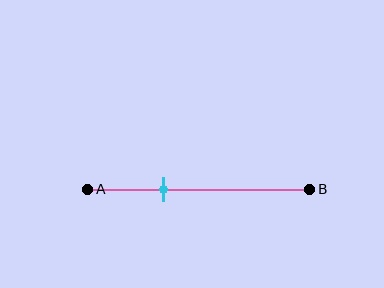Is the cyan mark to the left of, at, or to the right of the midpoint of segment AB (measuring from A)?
The cyan mark is to the left of the midpoint of segment AB.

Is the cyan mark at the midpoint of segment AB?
No, the mark is at about 35% from A, not at the 50% midpoint.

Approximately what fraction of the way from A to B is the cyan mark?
The cyan mark is approximately 35% of the way from A to B.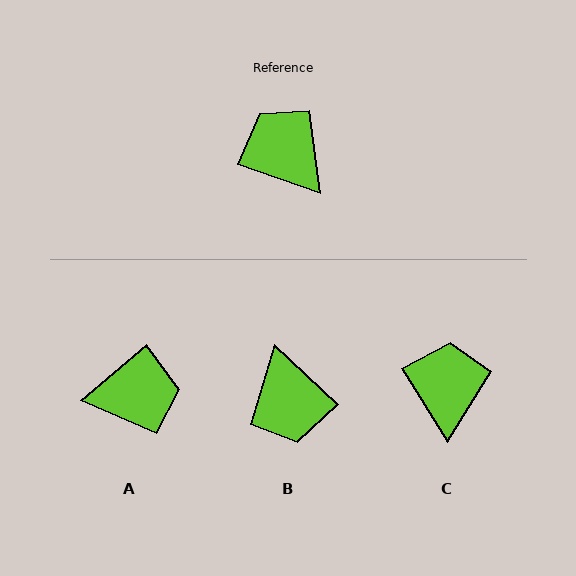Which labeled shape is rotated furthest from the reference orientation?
B, about 156 degrees away.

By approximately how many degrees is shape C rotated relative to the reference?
Approximately 39 degrees clockwise.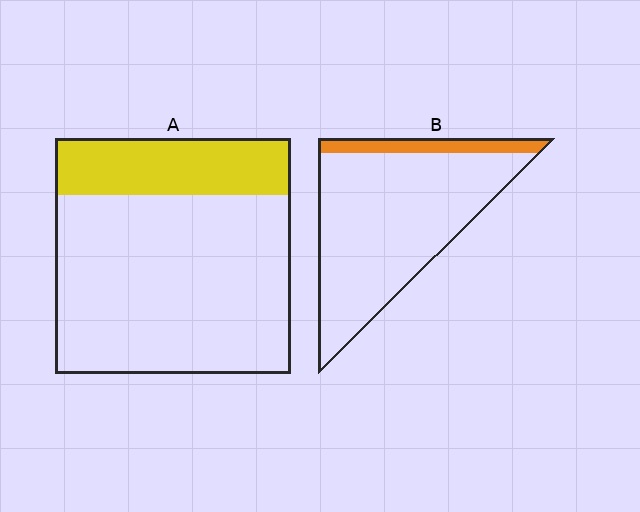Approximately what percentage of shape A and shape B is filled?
A is approximately 25% and B is approximately 10%.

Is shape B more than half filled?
No.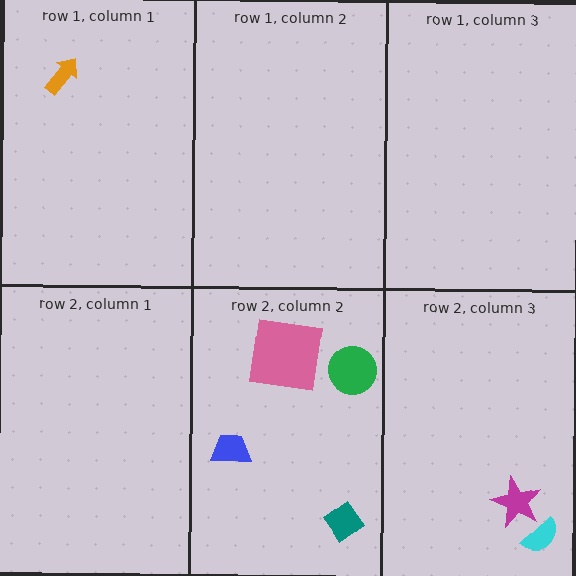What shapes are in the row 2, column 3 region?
The magenta star, the cyan semicircle.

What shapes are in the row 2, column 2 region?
The blue trapezoid, the pink square, the teal diamond, the green circle.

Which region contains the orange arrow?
The row 1, column 1 region.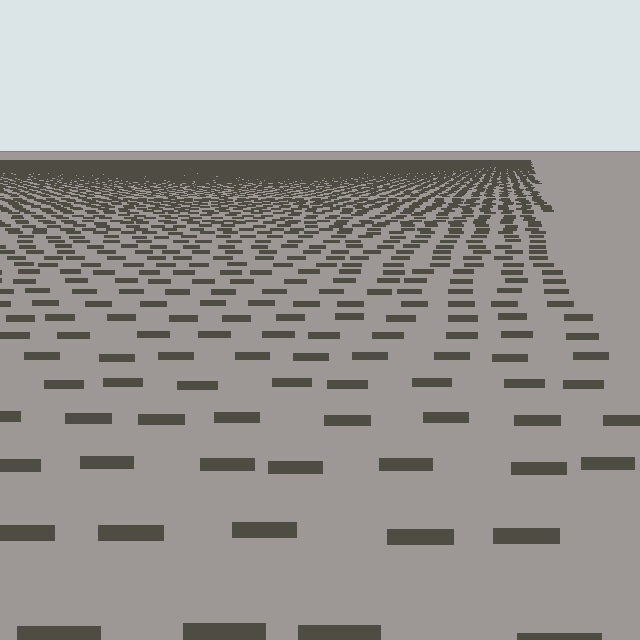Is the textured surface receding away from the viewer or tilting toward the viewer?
The surface is receding away from the viewer. Texture elements get smaller and denser toward the top.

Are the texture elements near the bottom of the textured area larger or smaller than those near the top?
Larger. Near the bottom, elements are closer to the viewer and appear at a bigger on-screen size.